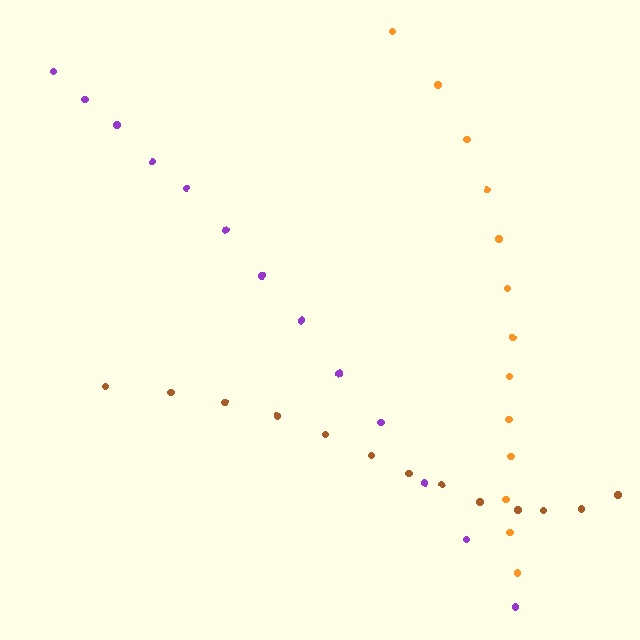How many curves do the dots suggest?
There are 3 distinct paths.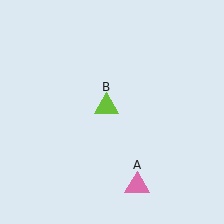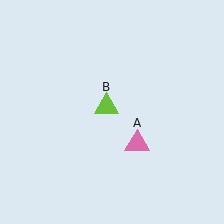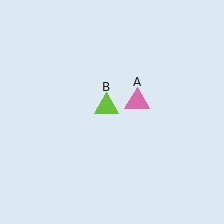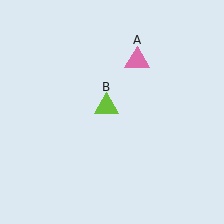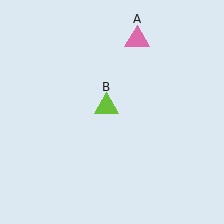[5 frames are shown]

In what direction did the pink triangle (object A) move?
The pink triangle (object A) moved up.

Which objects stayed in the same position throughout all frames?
Lime triangle (object B) remained stationary.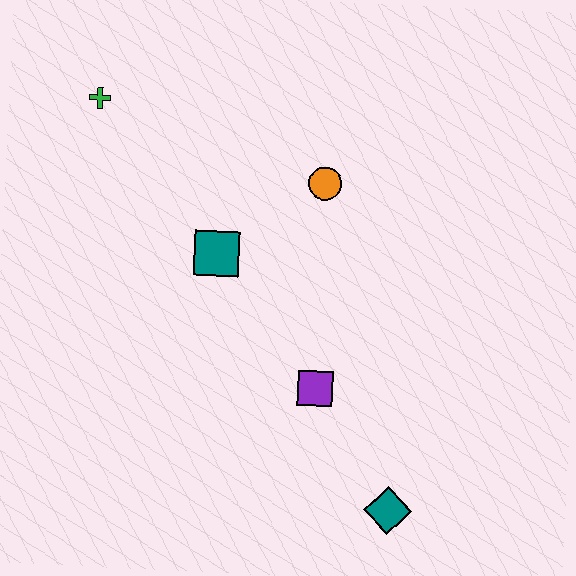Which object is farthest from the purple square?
The green cross is farthest from the purple square.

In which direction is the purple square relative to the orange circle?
The purple square is below the orange circle.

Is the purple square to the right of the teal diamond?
No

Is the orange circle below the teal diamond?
No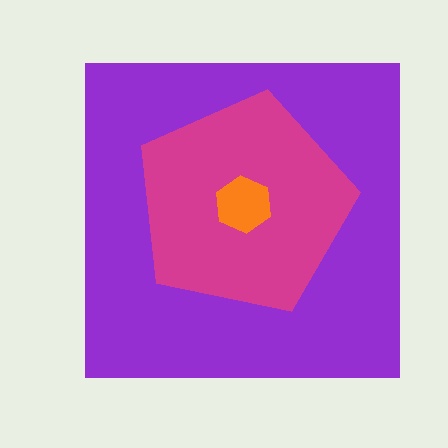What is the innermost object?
The orange hexagon.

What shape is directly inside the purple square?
The magenta pentagon.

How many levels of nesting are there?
3.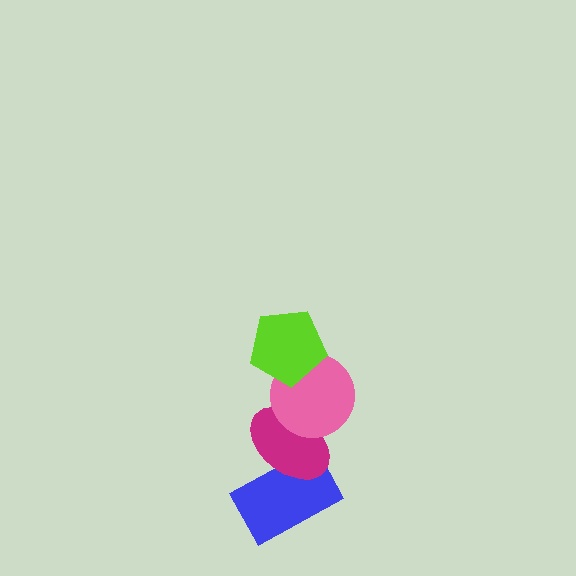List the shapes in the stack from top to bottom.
From top to bottom: the lime pentagon, the pink circle, the magenta ellipse, the blue rectangle.